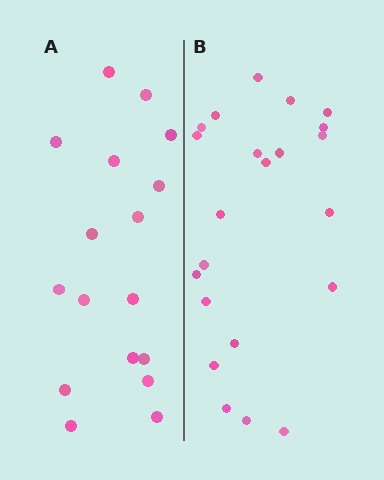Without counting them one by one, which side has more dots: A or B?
Region B (the right region) has more dots.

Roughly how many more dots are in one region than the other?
Region B has about 5 more dots than region A.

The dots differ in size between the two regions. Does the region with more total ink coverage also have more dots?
No. Region A has more total ink coverage because its dots are larger, but region B actually contains more individual dots. Total area can be misleading — the number of items is what matters here.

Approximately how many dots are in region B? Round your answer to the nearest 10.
About 20 dots. (The exact count is 22, which rounds to 20.)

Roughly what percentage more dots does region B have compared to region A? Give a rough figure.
About 30% more.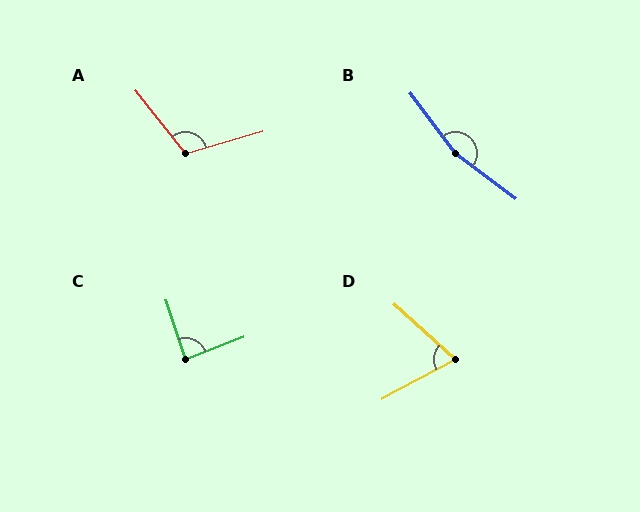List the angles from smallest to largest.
D (70°), C (88°), A (112°), B (164°).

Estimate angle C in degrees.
Approximately 88 degrees.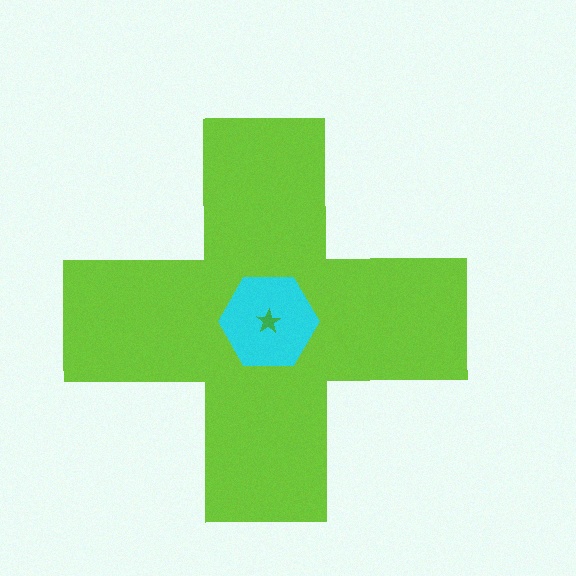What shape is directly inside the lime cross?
The cyan hexagon.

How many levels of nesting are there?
3.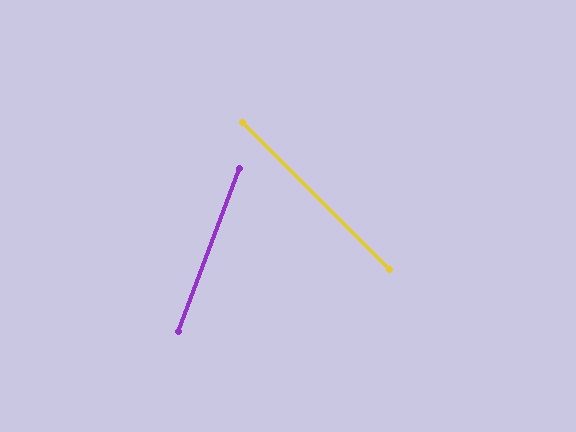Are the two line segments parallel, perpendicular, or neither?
Neither parallel nor perpendicular — they differ by about 65°.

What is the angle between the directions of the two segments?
Approximately 65 degrees.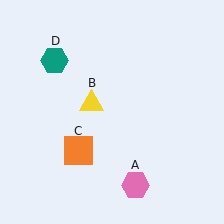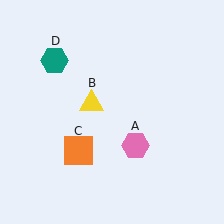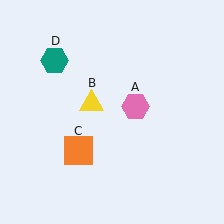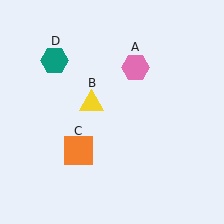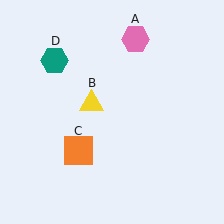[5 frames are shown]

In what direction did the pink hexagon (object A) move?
The pink hexagon (object A) moved up.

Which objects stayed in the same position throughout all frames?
Yellow triangle (object B) and orange square (object C) and teal hexagon (object D) remained stationary.